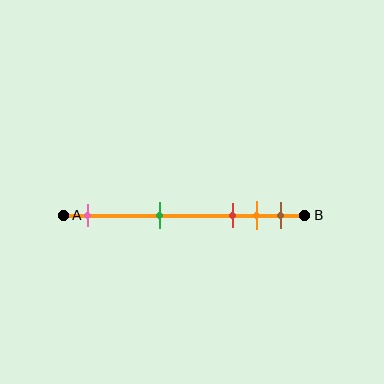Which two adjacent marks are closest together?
The orange and brown marks are the closest adjacent pair.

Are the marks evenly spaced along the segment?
No, the marks are not evenly spaced.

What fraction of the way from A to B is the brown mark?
The brown mark is approximately 90% (0.9) of the way from A to B.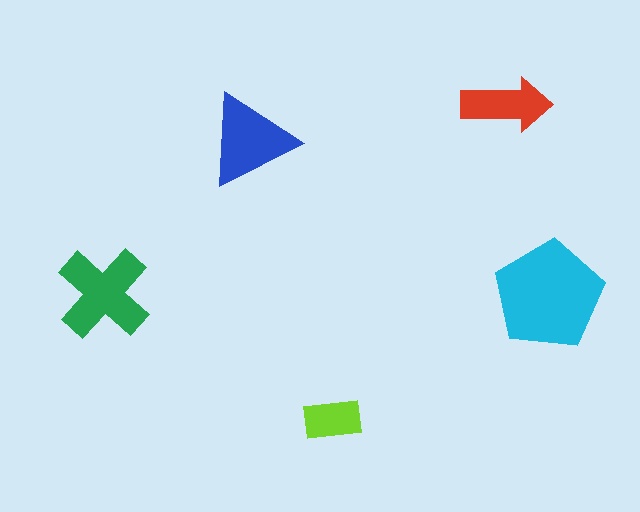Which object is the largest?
The cyan pentagon.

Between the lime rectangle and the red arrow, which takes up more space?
The red arrow.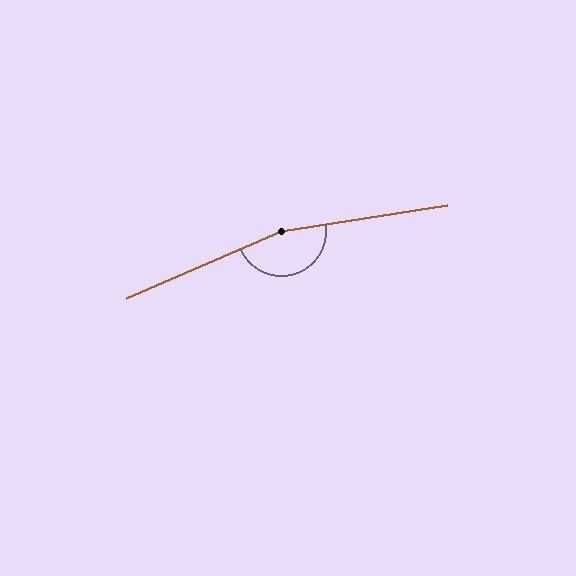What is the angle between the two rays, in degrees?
Approximately 165 degrees.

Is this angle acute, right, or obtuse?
It is obtuse.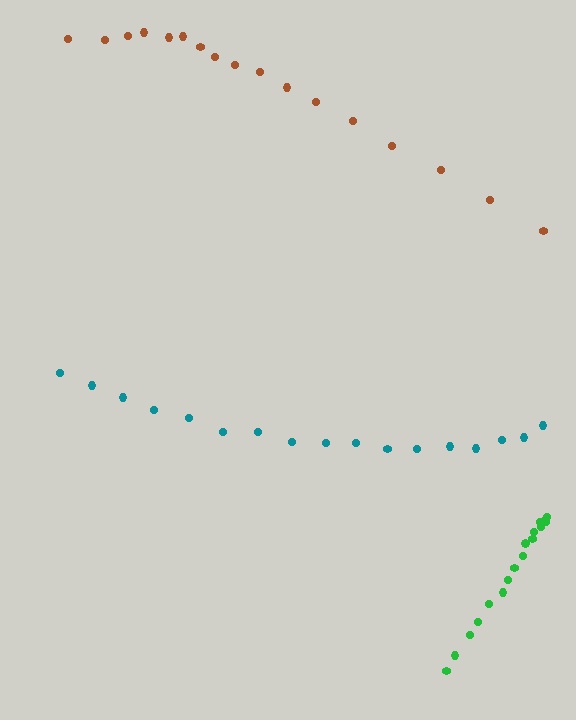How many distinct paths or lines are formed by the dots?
There are 3 distinct paths.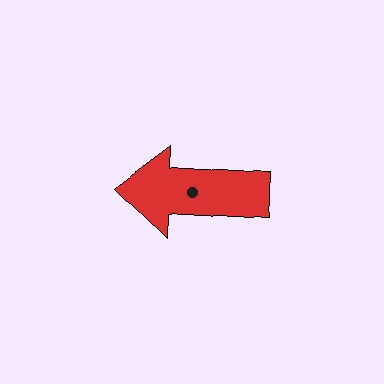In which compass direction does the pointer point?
West.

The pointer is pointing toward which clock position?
Roughly 9 o'clock.